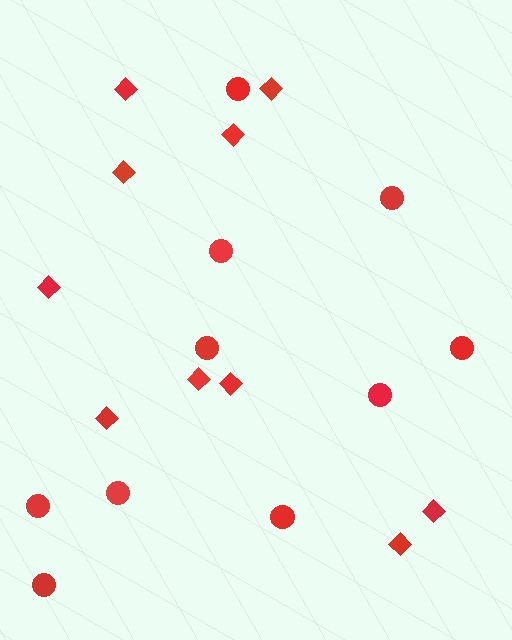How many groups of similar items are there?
There are 2 groups: one group of diamonds (10) and one group of circles (10).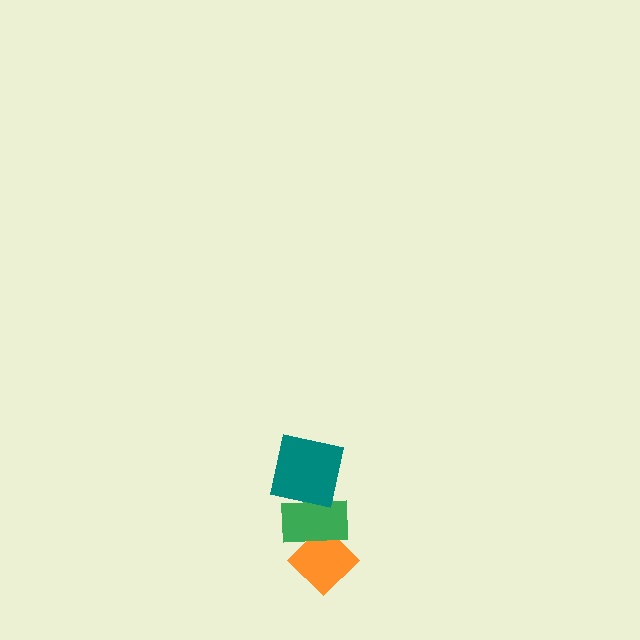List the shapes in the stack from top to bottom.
From top to bottom: the teal square, the green rectangle, the orange diamond.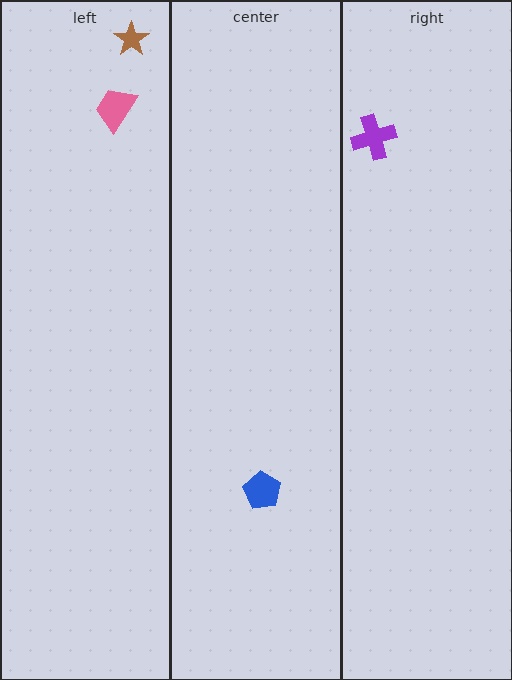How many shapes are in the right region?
1.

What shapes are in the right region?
The purple cross.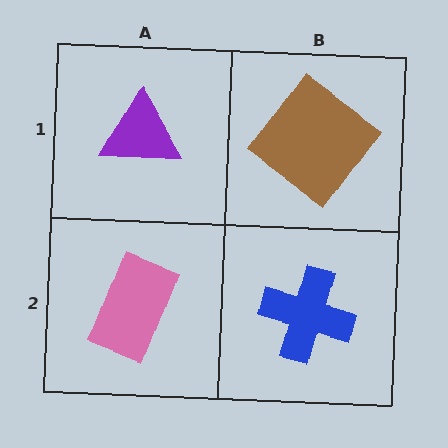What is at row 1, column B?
A brown diamond.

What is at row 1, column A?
A purple triangle.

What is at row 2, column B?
A blue cross.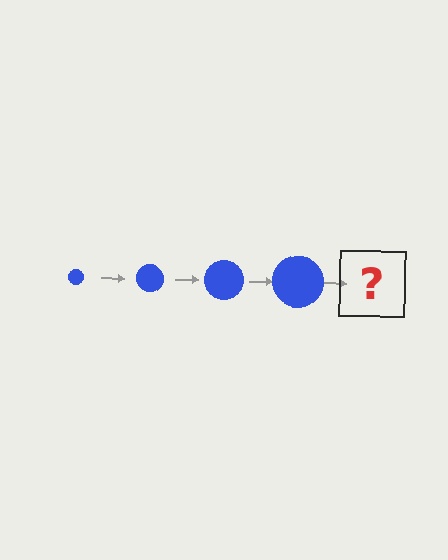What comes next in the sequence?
The next element should be a blue circle, larger than the previous one.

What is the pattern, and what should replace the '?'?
The pattern is that the circle gets progressively larger each step. The '?' should be a blue circle, larger than the previous one.